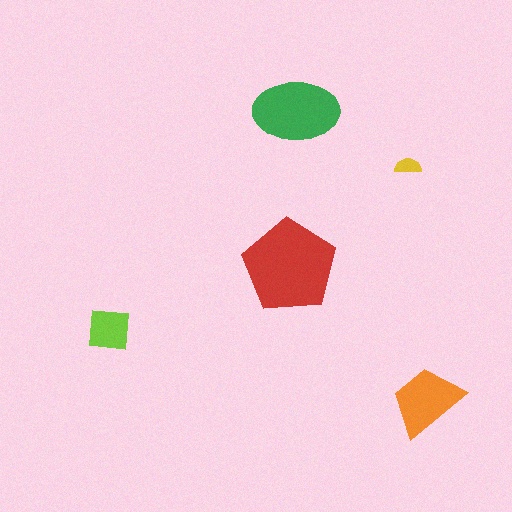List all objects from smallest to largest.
The yellow semicircle, the lime square, the orange trapezoid, the green ellipse, the red pentagon.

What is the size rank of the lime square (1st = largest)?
4th.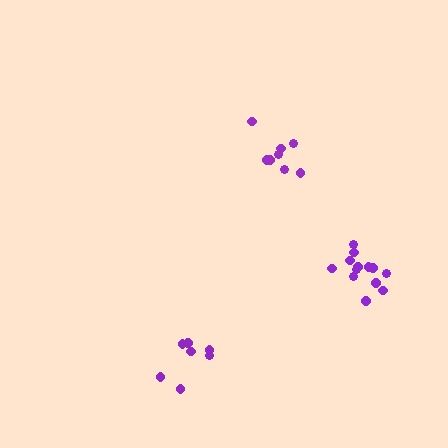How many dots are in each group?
Group 1: 13 dots, Group 2: 7 dots, Group 3: 8 dots (28 total).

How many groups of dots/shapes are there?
There are 3 groups.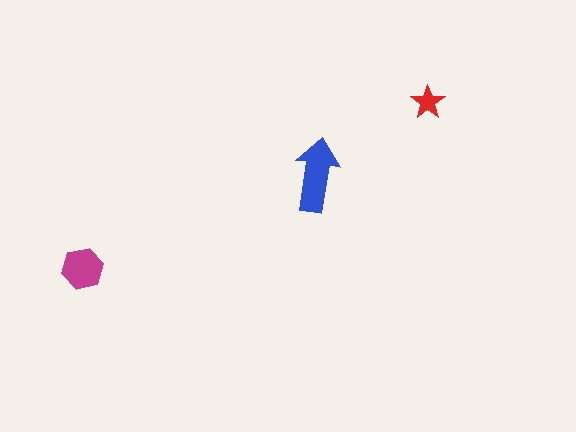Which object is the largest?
The blue arrow.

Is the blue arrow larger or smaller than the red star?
Larger.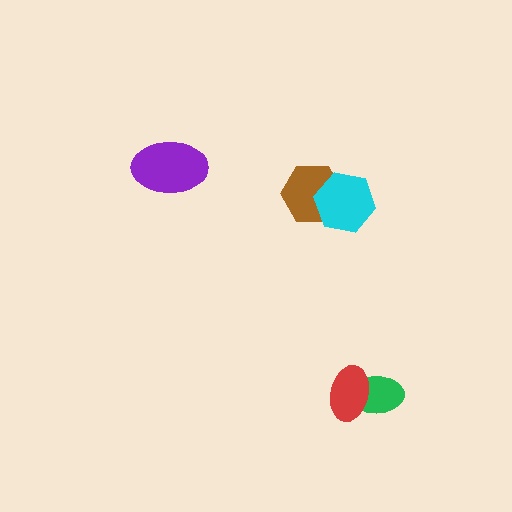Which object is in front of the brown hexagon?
The cyan hexagon is in front of the brown hexagon.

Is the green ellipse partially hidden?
Yes, it is partially covered by another shape.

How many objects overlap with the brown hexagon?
1 object overlaps with the brown hexagon.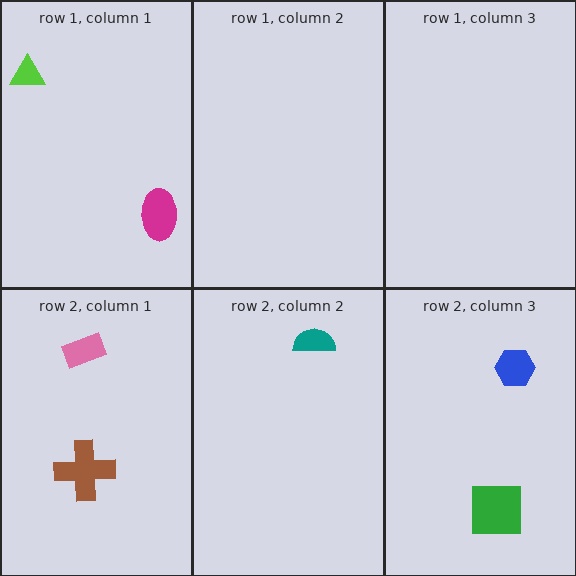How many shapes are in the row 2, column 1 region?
2.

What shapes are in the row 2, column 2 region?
The teal semicircle.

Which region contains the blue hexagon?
The row 2, column 3 region.